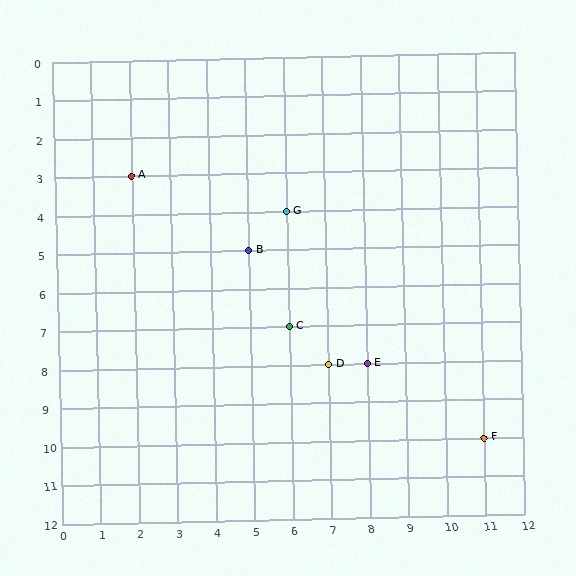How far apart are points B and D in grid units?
Points B and D are 2 columns and 3 rows apart (about 3.6 grid units diagonally).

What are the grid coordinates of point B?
Point B is at grid coordinates (5, 5).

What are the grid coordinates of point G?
Point G is at grid coordinates (6, 4).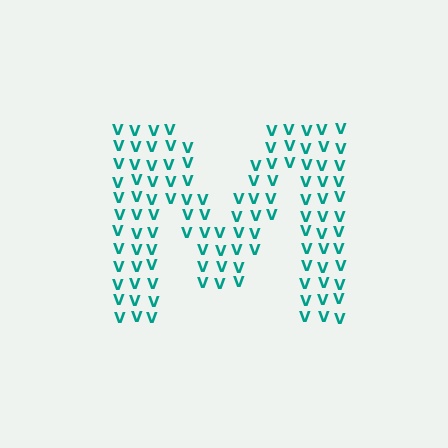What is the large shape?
The large shape is the letter M.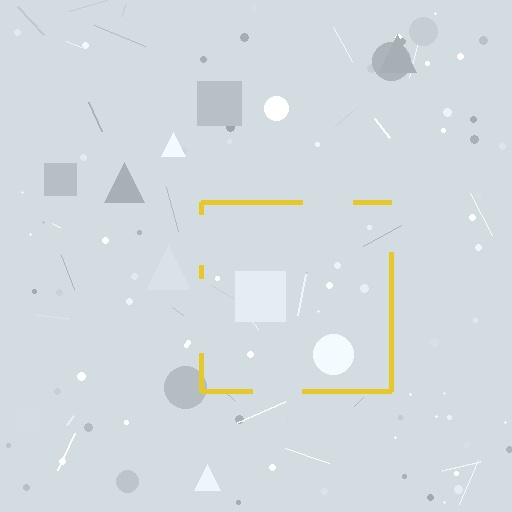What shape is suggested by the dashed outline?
The dashed outline suggests a square.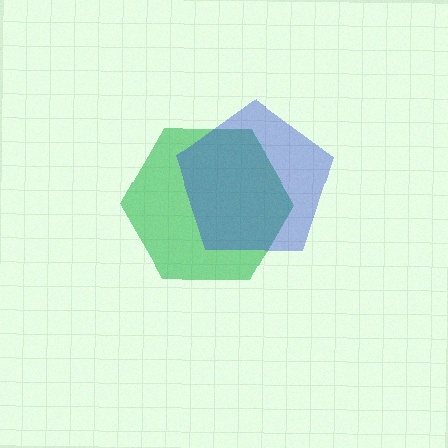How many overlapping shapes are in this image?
There are 2 overlapping shapes in the image.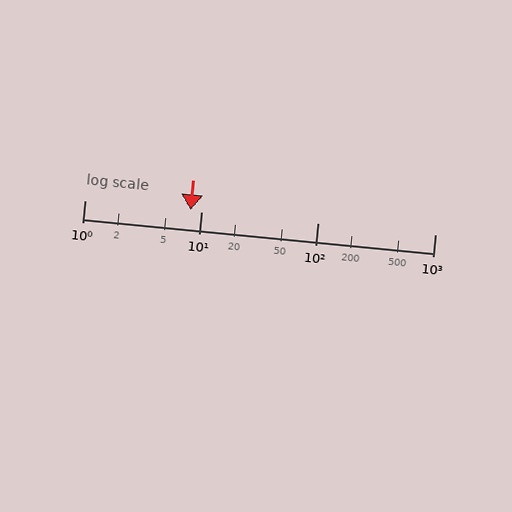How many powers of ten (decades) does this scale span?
The scale spans 3 decades, from 1 to 1000.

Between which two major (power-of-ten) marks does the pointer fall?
The pointer is between 1 and 10.